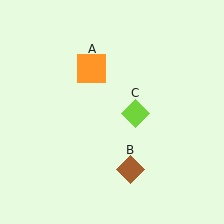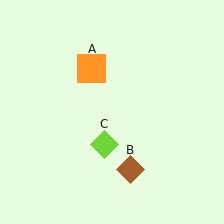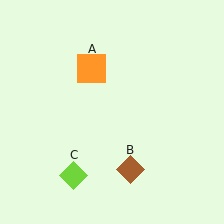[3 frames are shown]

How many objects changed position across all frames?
1 object changed position: lime diamond (object C).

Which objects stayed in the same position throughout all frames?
Orange square (object A) and brown diamond (object B) remained stationary.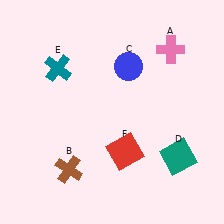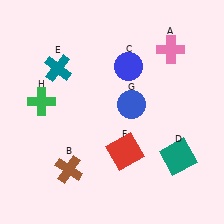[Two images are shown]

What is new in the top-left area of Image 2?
A green cross (H) was added in the top-left area of Image 2.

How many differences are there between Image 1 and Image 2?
There are 2 differences between the two images.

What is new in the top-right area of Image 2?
A blue circle (G) was added in the top-right area of Image 2.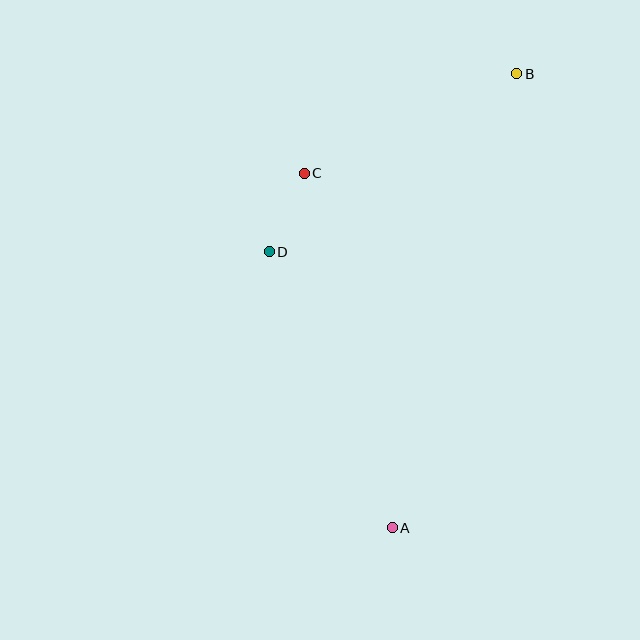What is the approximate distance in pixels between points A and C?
The distance between A and C is approximately 365 pixels.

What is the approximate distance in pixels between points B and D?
The distance between B and D is approximately 305 pixels.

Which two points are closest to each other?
Points C and D are closest to each other.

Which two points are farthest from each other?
Points A and B are farthest from each other.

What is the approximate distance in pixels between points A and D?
The distance between A and D is approximately 302 pixels.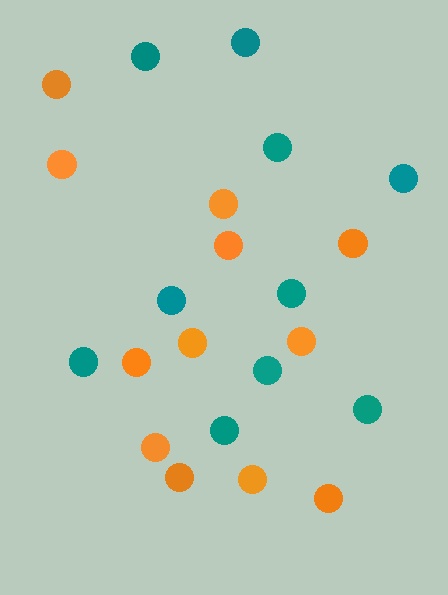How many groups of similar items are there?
There are 2 groups: one group of orange circles (12) and one group of teal circles (10).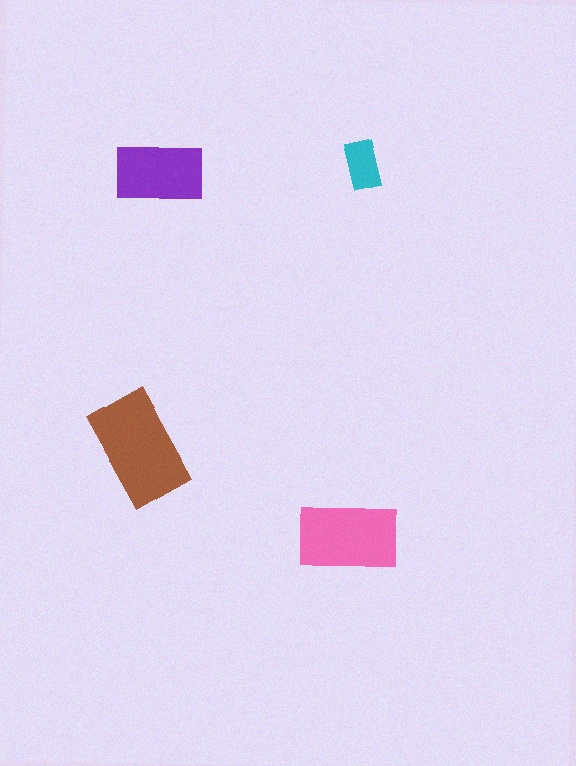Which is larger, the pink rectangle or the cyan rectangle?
The pink one.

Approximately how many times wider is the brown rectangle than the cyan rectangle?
About 2 times wider.